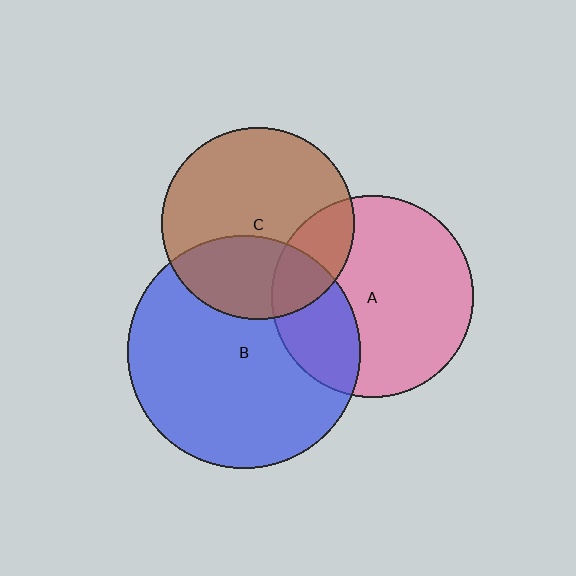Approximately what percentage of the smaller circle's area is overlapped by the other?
Approximately 20%.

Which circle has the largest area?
Circle B (blue).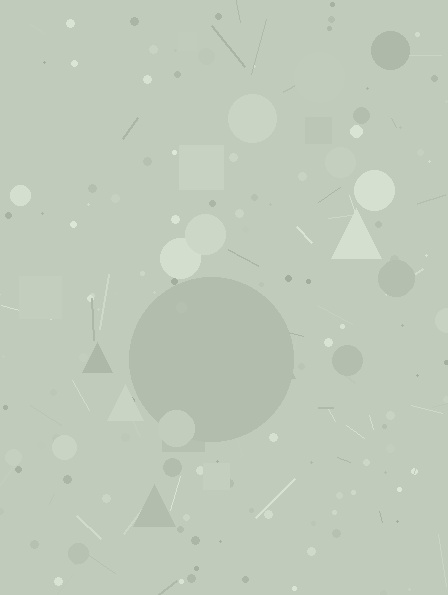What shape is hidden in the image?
A circle is hidden in the image.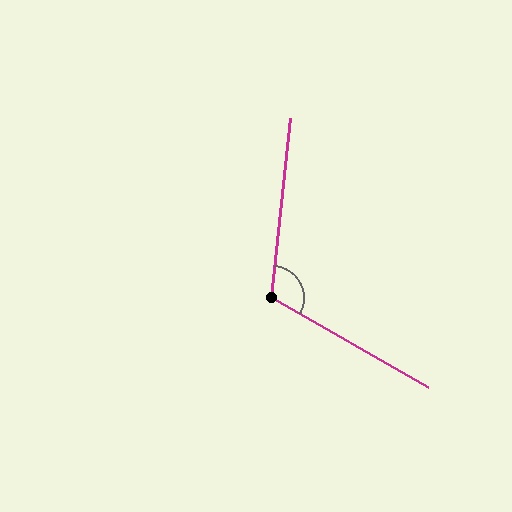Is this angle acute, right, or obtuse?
It is obtuse.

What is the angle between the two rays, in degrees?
Approximately 114 degrees.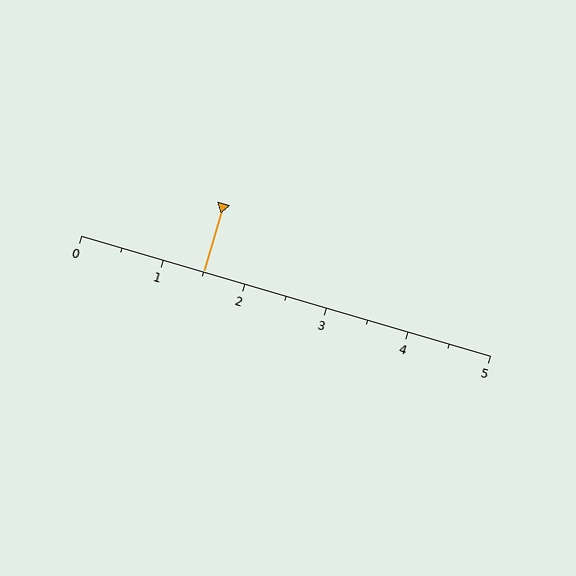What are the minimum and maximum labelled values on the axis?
The axis runs from 0 to 5.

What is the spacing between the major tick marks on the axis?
The major ticks are spaced 1 apart.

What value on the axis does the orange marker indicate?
The marker indicates approximately 1.5.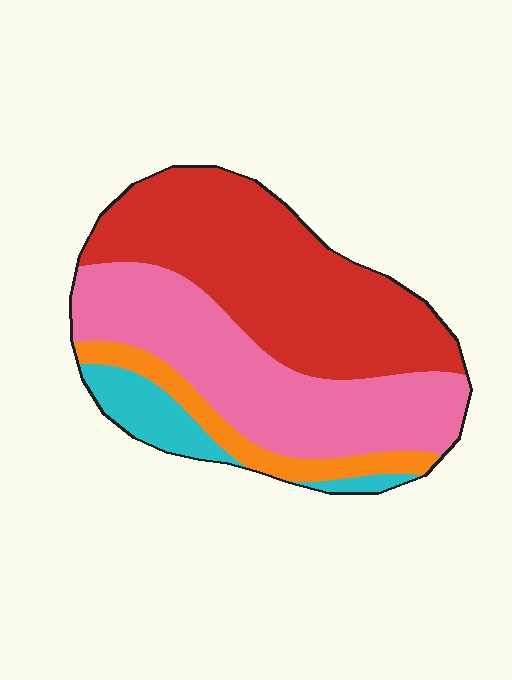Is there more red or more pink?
Red.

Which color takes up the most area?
Red, at roughly 45%.